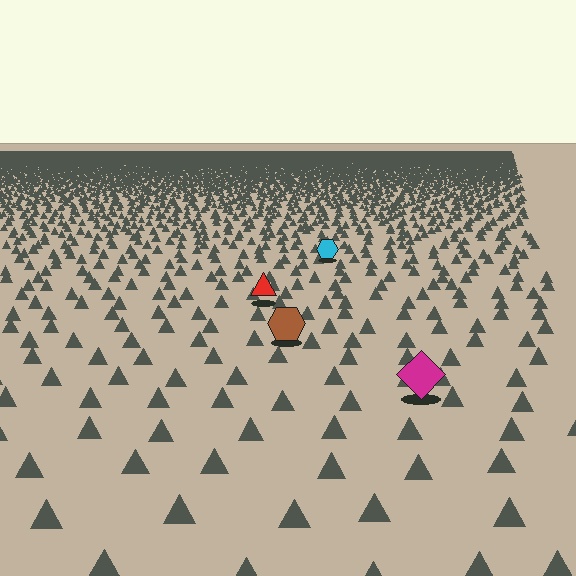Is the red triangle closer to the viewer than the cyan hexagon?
Yes. The red triangle is closer — you can tell from the texture gradient: the ground texture is coarser near it.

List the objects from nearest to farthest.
From nearest to farthest: the magenta diamond, the brown hexagon, the red triangle, the cyan hexagon.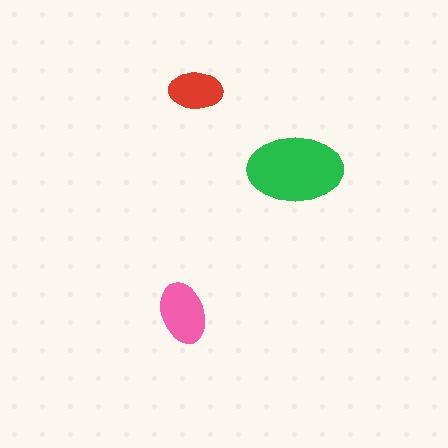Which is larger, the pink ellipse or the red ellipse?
The pink one.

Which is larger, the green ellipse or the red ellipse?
The green one.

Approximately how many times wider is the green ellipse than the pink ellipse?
About 1.5 times wider.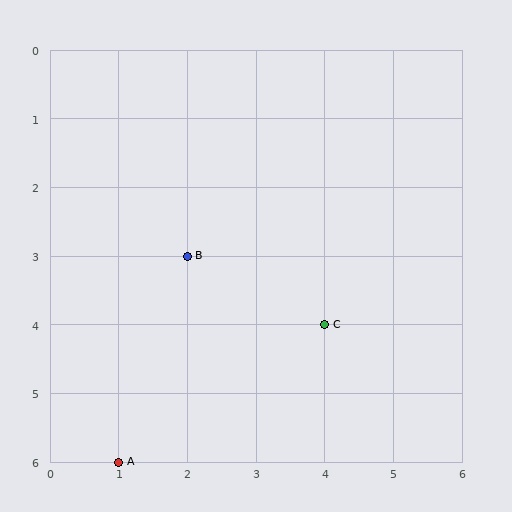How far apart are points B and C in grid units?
Points B and C are 2 columns and 1 row apart (about 2.2 grid units diagonally).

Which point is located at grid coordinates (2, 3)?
Point B is at (2, 3).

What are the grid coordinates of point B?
Point B is at grid coordinates (2, 3).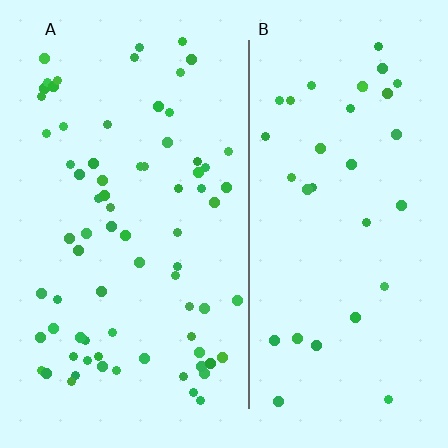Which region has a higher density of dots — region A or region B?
A (the left).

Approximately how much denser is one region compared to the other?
Approximately 2.2× — region A over region B.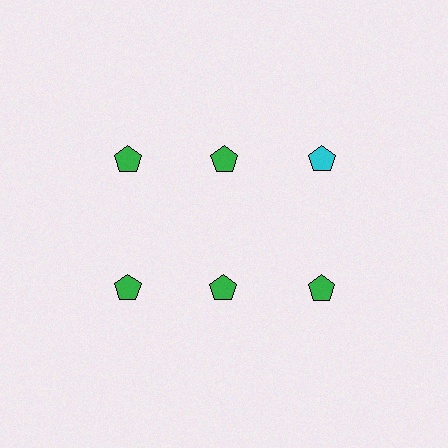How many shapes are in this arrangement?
There are 6 shapes arranged in a grid pattern.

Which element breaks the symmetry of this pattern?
The cyan pentagon in the top row, center column breaks the symmetry. All other shapes are green pentagons.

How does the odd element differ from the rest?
It has a different color: cyan instead of green.